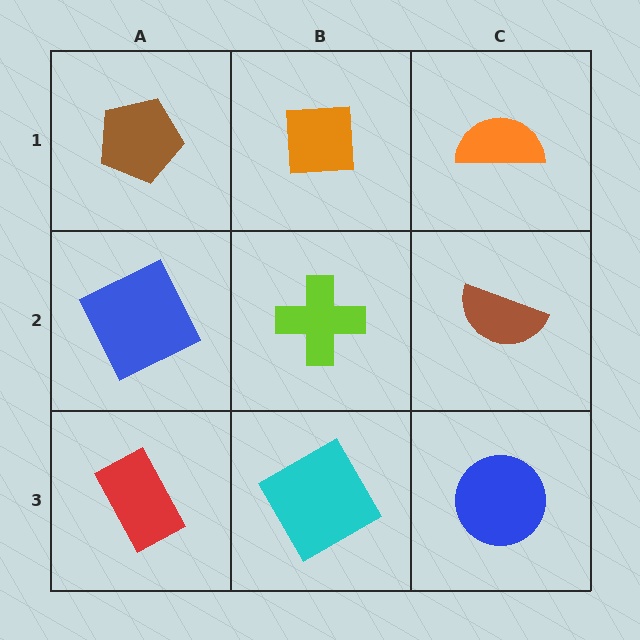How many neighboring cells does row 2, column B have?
4.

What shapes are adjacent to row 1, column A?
A blue square (row 2, column A), an orange square (row 1, column B).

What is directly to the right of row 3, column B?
A blue circle.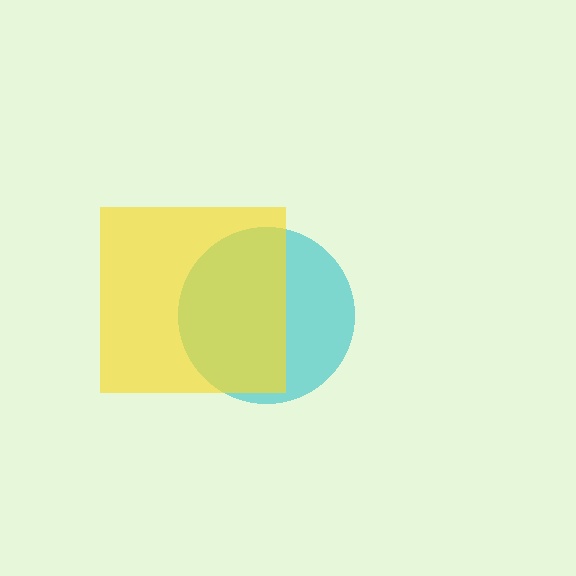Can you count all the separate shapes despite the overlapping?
Yes, there are 2 separate shapes.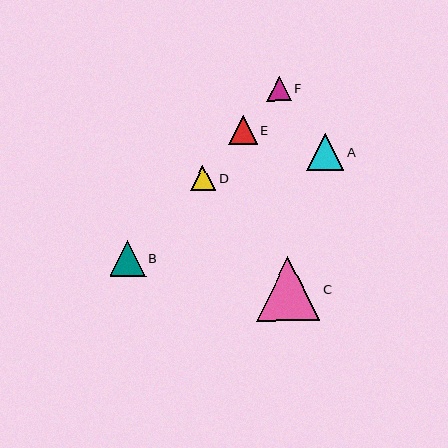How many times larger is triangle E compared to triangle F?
Triangle E is approximately 1.2 times the size of triangle F.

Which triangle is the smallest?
Triangle F is the smallest with a size of approximately 25 pixels.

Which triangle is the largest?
Triangle C is the largest with a size of approximately 64 pixels.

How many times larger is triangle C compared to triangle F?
Triangle C is approximately 2.6 times the size of triangle F.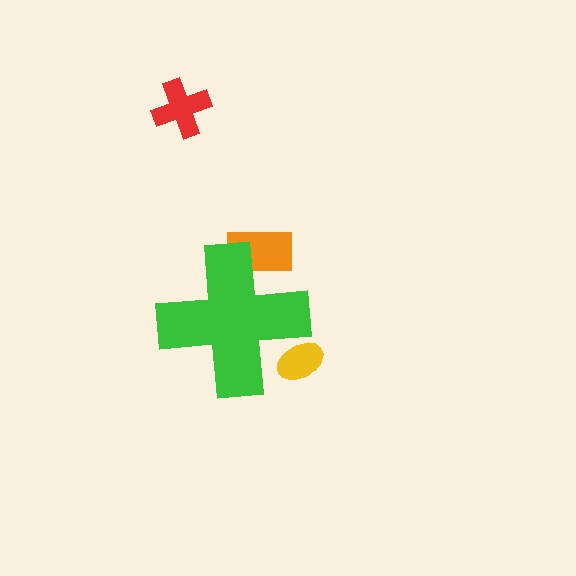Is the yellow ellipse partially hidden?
Yes, the yellow ellipse is partially hidden behind the green cross.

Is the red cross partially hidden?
No, the red cross is fully visible.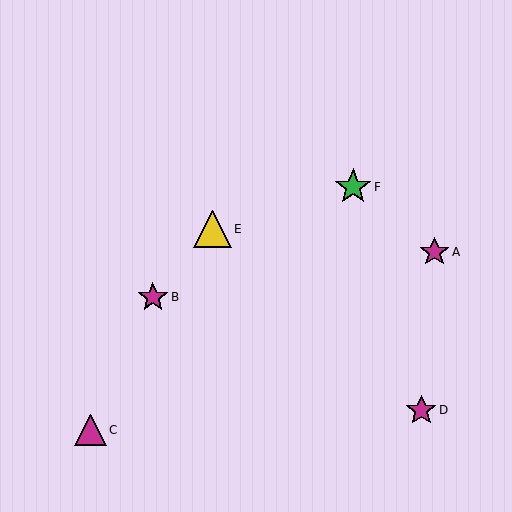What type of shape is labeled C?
Shape C is a magenta triangle.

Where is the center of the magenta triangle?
The center of the magenta triangle is at (90, 430).